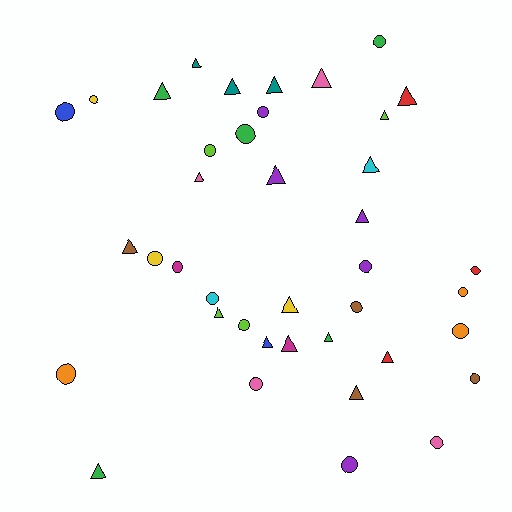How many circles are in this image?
There are 20 circles.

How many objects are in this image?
There are 40 objects.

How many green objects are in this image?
There are 5 green objects.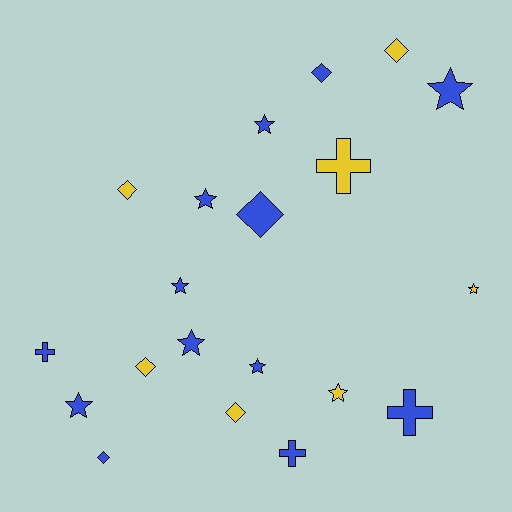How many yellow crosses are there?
There is 1 yellow cross.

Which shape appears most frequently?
Star, with 9 objects.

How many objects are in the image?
There are 20 objects.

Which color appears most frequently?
Blue, with 13 objects.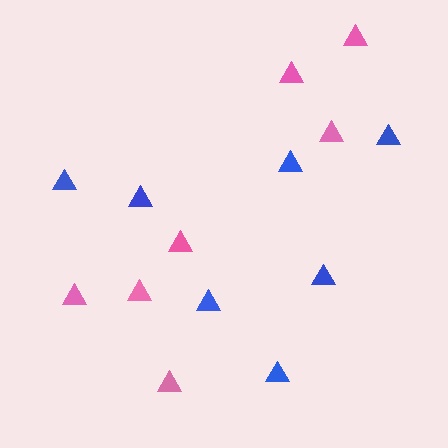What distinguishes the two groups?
There are 2 groups: one group of pink triangles (7) and one group of blue triangles (7).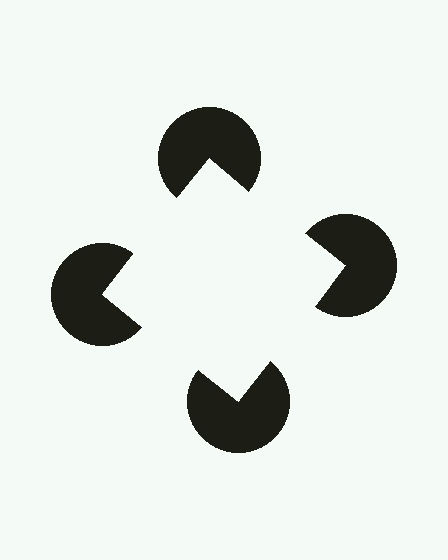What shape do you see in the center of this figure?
An illusory square — its edges are inferred from the aligned wedge cuts in the pac-man discs, not physically drawn.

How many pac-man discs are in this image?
There are 4 — one at each vertex of the illusory square.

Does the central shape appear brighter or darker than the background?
It typically appears slightly brighter than the background, even though no actual brightness change is drawn.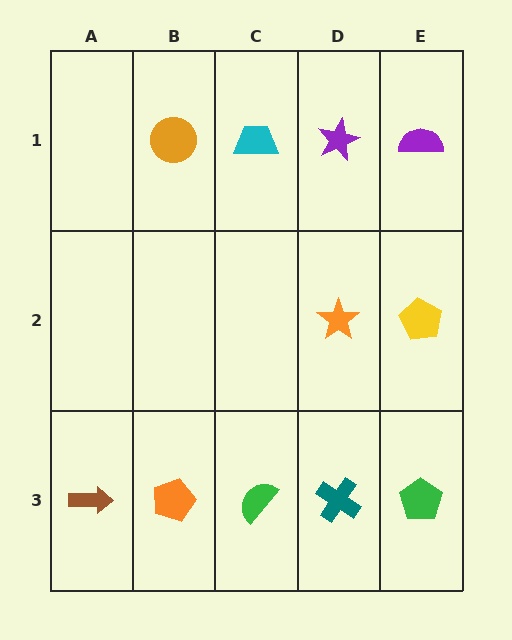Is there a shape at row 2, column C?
No, that cell is empty.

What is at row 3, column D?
A teal cross.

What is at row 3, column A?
A brown arrow.